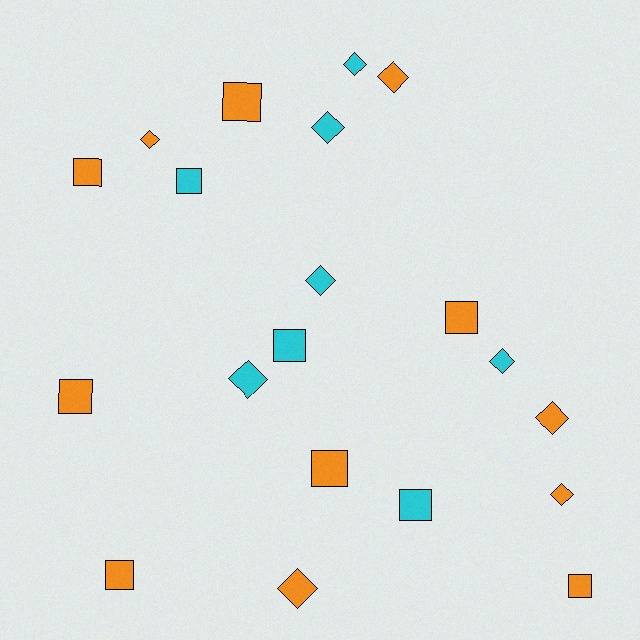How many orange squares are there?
There are 7 orange squares.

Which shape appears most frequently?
Square, with 10 objects.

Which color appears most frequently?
Orange, with 12 objects.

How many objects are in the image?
There are 20 objects.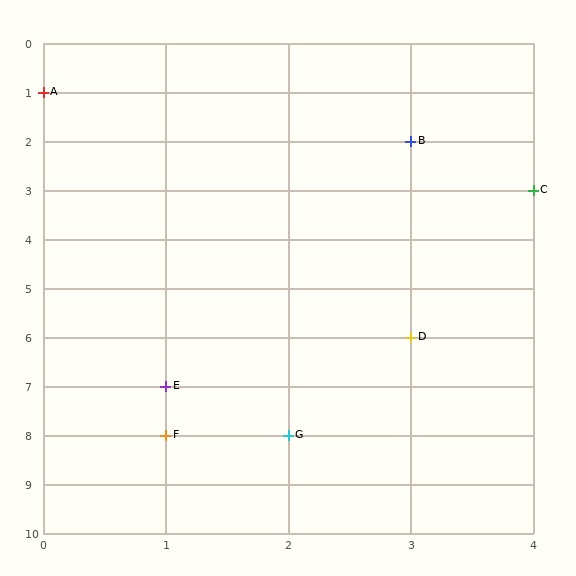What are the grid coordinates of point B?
Point B is at grid coordinates (3, 2).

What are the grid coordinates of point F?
Point F is at grid coordinates (1, 8).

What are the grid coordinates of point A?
Point A is at grid coordinates (0, 1).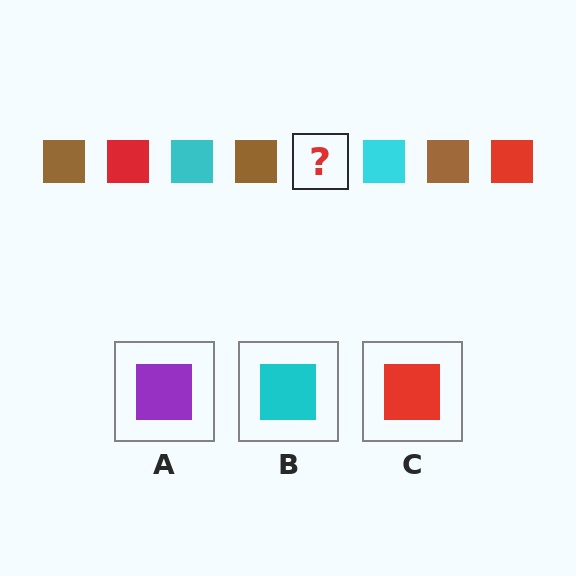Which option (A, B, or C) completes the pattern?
C.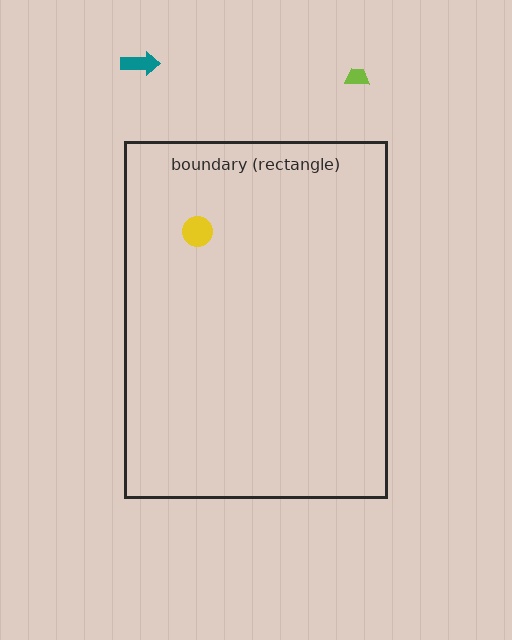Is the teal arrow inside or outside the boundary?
Outside.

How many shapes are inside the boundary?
1 inside, 2 outside.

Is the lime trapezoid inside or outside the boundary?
Outside.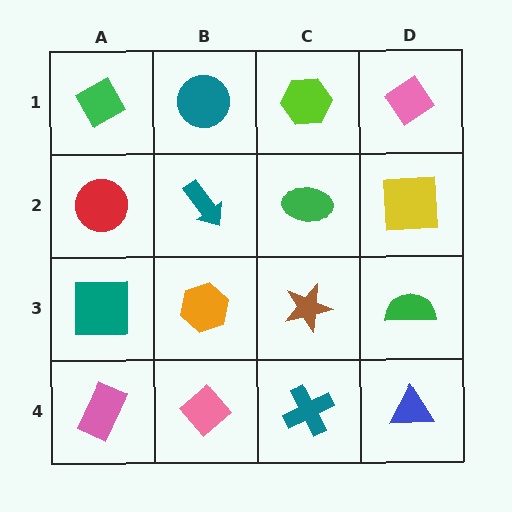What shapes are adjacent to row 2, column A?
A green diamond (row 1, column A), a teal square (row 3, column A), a teal arrow (row 2, column B).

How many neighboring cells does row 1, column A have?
2.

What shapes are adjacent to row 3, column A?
A red circle (row 2, column A), a pink rectangle (row 4, column A), an orange hexagon (row 3, column B).